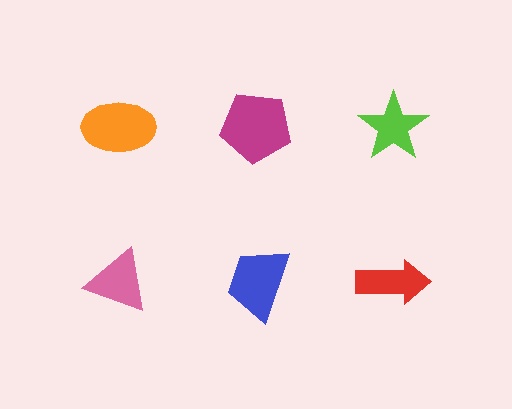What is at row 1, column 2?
A magenta pentagon.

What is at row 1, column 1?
An orange ellipse.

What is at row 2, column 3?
A red arrow.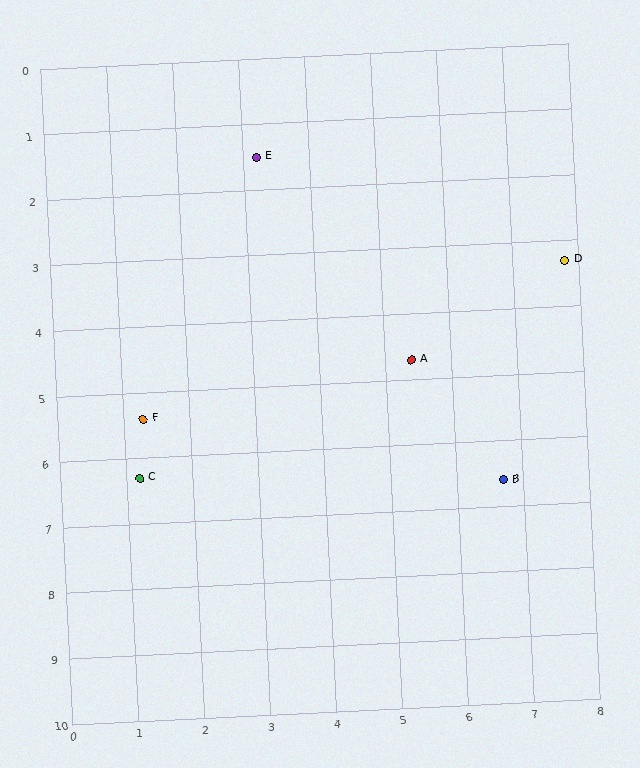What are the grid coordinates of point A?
Point A is at approximately (5.4, 4.7).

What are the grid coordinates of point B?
Point B is at approximately (6.7, 6.6).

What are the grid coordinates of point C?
Point C is at approximately (1.2, 6.3).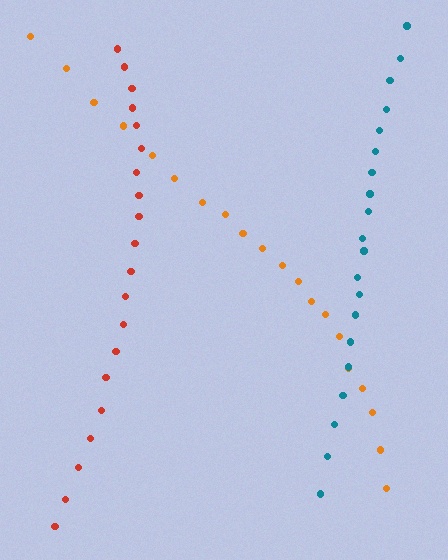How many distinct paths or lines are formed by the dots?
There are 3 distinct paths.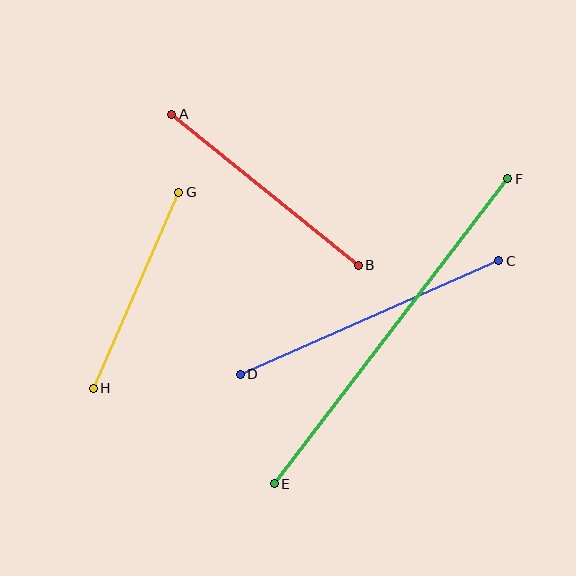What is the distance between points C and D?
The distance is approximately 282 pixels.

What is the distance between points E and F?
The distance is approximately 384 pixels.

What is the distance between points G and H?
The distance is approximately 214 pixels.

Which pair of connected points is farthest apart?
Points E and F are farthest apart.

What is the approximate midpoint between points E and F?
The midpoint is at approximately (391, 331) pixels.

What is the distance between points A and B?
The distance is approximately 240 pixels.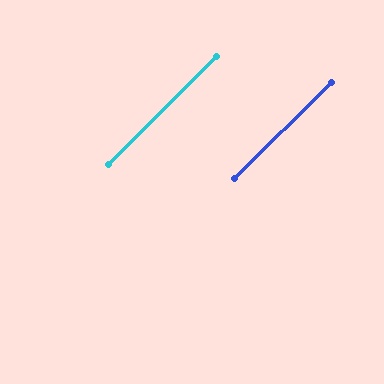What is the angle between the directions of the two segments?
Approximately 0 degrees.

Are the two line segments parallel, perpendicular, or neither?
Parallel — their directions differ by only 0.2°.